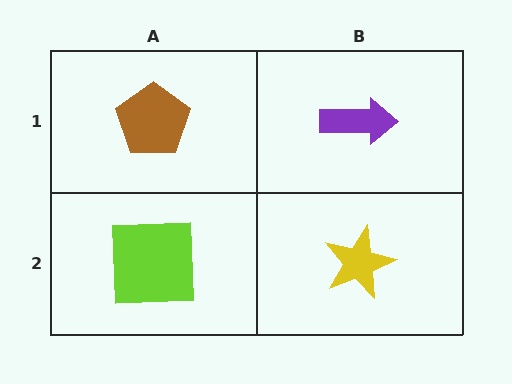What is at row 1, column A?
A brown pentagon.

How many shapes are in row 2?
2 shapes.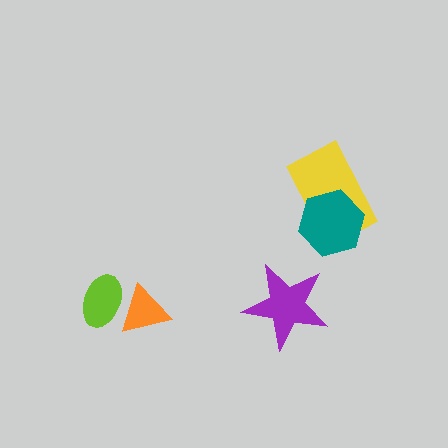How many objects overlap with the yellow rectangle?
1 object overlaps with the yellow rectangle.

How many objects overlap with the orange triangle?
1 object overlaps with the orange triangle.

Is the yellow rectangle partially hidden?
Yes, it is partially covered by another shape.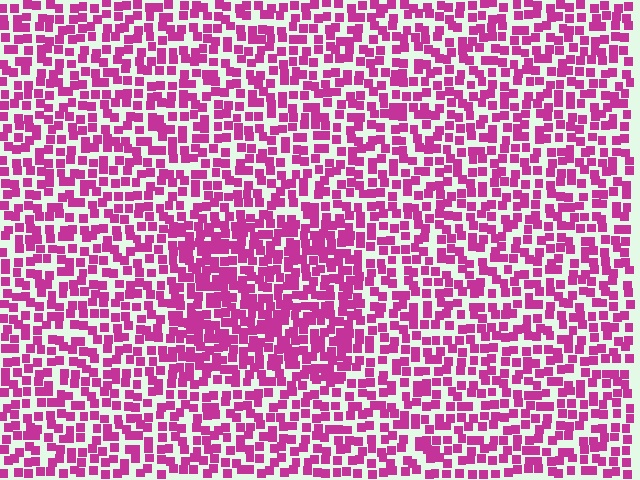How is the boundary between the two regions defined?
The boundary is defined by a change in element density (approximately 1.6x ratio). All elements are the same color, size, and shape.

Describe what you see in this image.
The image contains small magenta elements arranged at two different densities. A rectangle-shaped region is visible where the elements are more densely packed than the surrounding area.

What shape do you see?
I see a rectangle.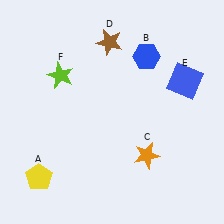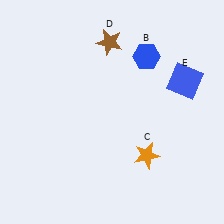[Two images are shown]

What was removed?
The yellow pentagon (A), the lime star (F) were removed in Image 2.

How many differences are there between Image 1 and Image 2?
There are 2 differences between the two images.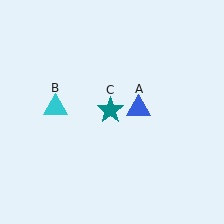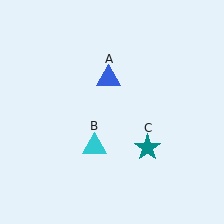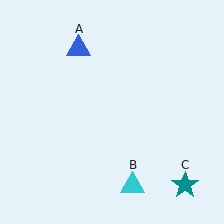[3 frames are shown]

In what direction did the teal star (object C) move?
The teal star (object C) moved down and to the right.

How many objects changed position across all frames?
3 objects changed position: blue triangle (object A), cyan triangle (object B), teal star (object C).